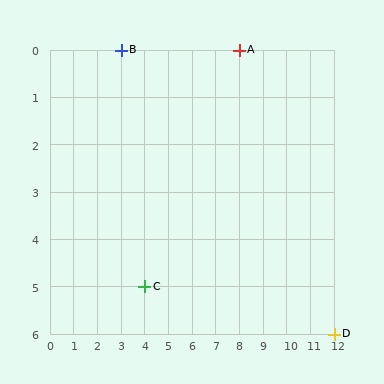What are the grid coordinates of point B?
Point B is at grid coordinates (3, 0).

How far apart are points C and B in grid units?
Points C and B are 1 column and 5 rows apart (about 5.1 grid units diagonally).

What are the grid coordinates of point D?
Point D is at grid coordinates (12, 6).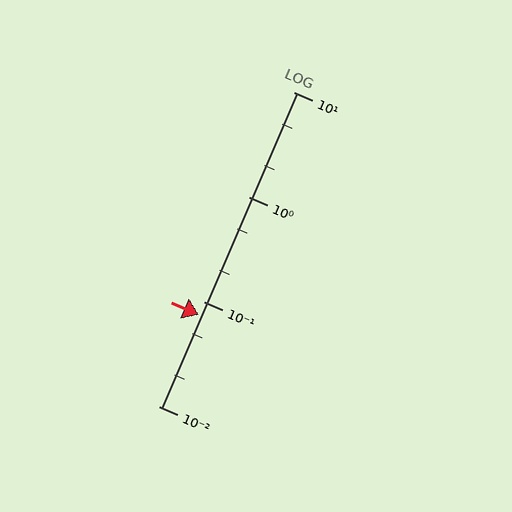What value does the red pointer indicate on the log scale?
The pointer indicates approximately 0.074.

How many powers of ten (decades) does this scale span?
The scale spans 3 decades, from 0.01 to 10.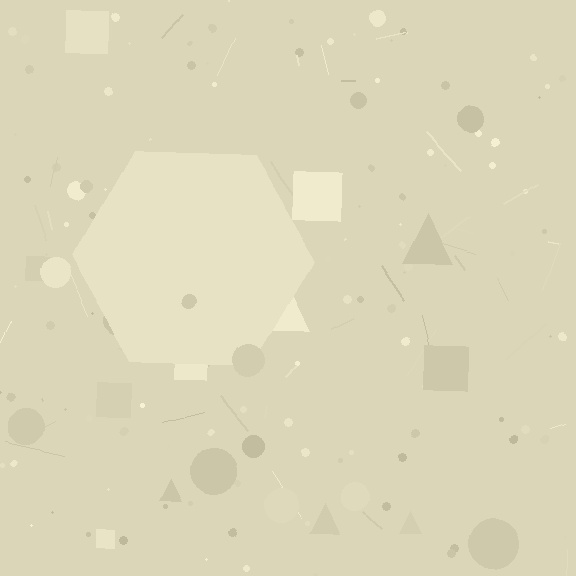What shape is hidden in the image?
A hexagon is hidden in the image.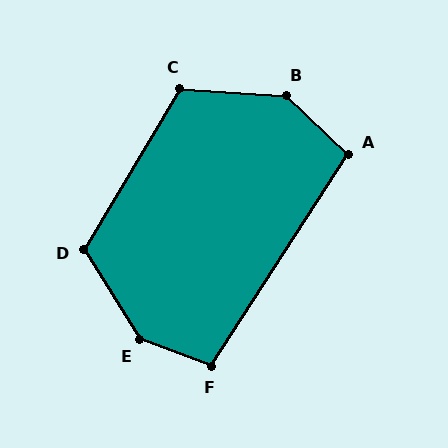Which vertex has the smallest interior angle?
A, at approximately 100 degrees.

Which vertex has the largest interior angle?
E, at approximately 143 degrees.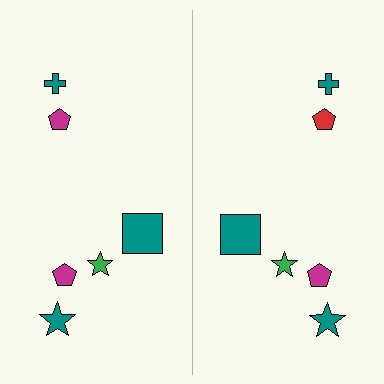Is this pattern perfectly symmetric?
No, the pattern is not perfectly symmetric. The red pentagon on the right side breaks the symmetry — its mirror counterpart is magenta.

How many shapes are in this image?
There are 12 shapes in this image.